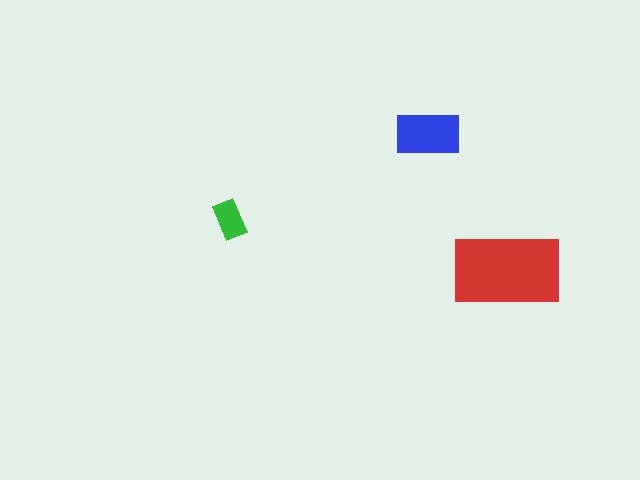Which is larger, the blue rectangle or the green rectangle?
The blue one.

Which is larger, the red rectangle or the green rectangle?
The red one.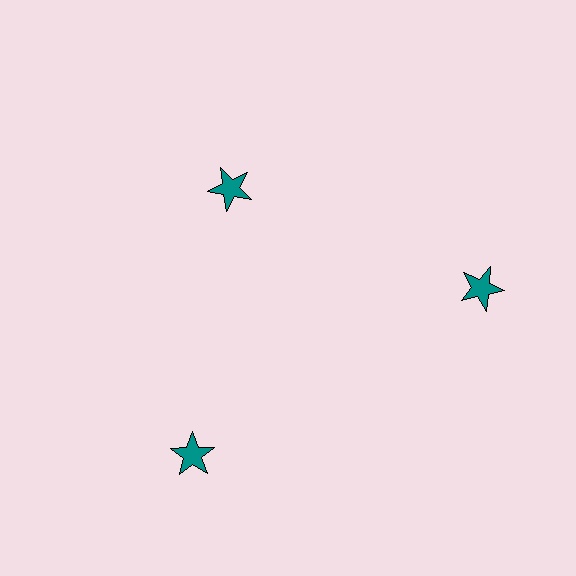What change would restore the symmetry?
The symmetry would be restored by moving it outward, back onto the ring so that all 3 stars sit at equal angles and equal distance from the center.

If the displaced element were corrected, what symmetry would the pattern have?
It would have 3-fold rotational symmetry — the pattern would map onto itself every 120 degrees.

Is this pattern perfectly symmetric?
No. The 3 teal stars are arranged in a ring, but one element near the 11 o'clock position is pulled inward toward the center, breaking the 3-fold rotational symmetry.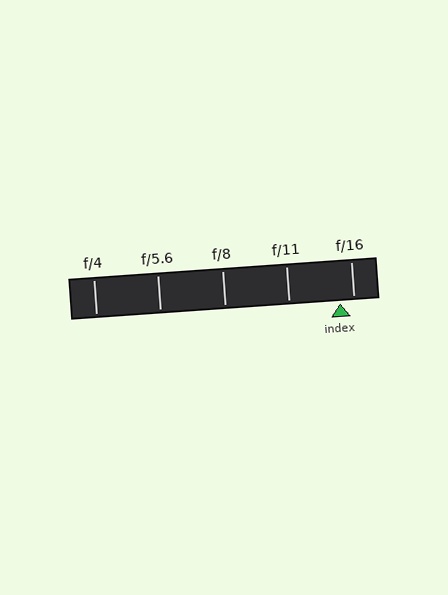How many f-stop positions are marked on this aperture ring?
There are 5 f-stop positions marked.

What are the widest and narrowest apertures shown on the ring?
The widest aperture shown is f/4 and the narrowest is f/16.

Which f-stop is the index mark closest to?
The index mark is closest to f/16.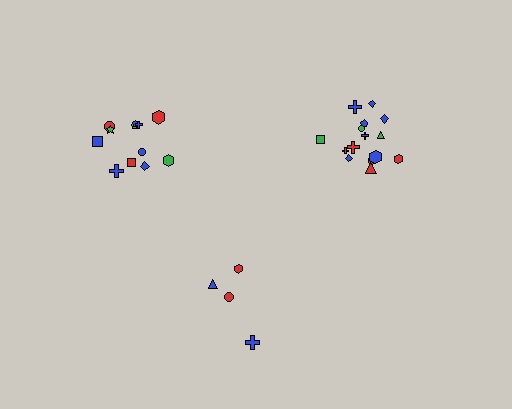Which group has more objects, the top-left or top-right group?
The top-right group.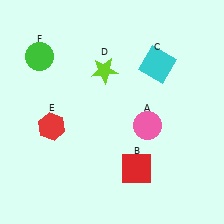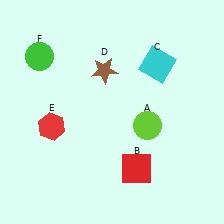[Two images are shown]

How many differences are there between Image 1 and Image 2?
There are 2 differences between the two images.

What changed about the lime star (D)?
In Image 1, D is lime. In Image 2, it changed to brown.